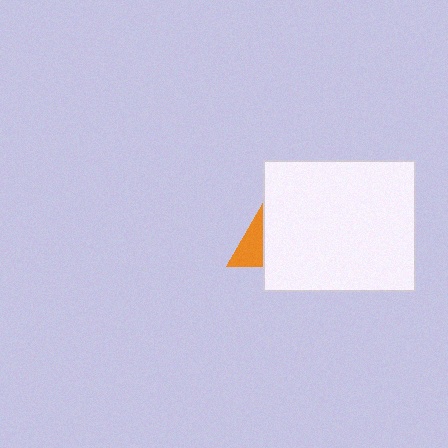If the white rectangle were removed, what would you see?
You would see the complete orange triangle.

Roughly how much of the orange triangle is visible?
A small part of it is visible (roughly 30%).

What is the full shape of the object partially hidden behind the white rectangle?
The partially hidden object is an orange triangle.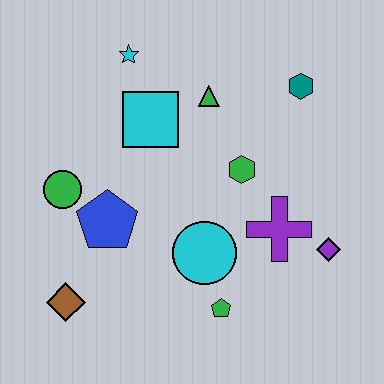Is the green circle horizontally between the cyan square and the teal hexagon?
No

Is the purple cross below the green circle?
Yes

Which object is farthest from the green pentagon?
The cyan star is farthest from the green pentagon.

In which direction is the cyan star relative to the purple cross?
The cyan star is above the purple cross.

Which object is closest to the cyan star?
The cyan square is closest to the cyan star.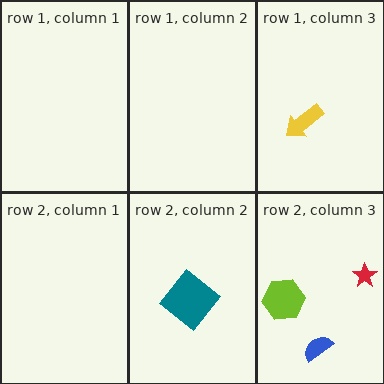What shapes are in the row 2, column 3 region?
The red star, the lime hexagon, the blue semicircle.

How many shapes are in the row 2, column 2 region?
1.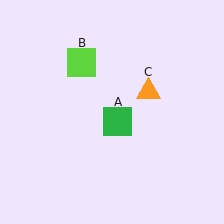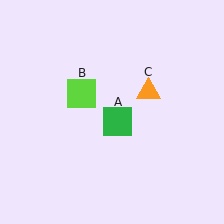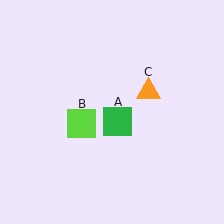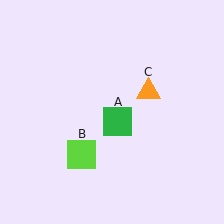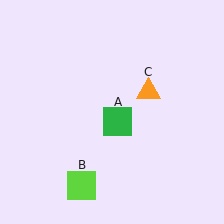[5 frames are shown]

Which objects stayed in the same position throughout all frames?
Green square (object A) and orange triangle (object C) remained stationary.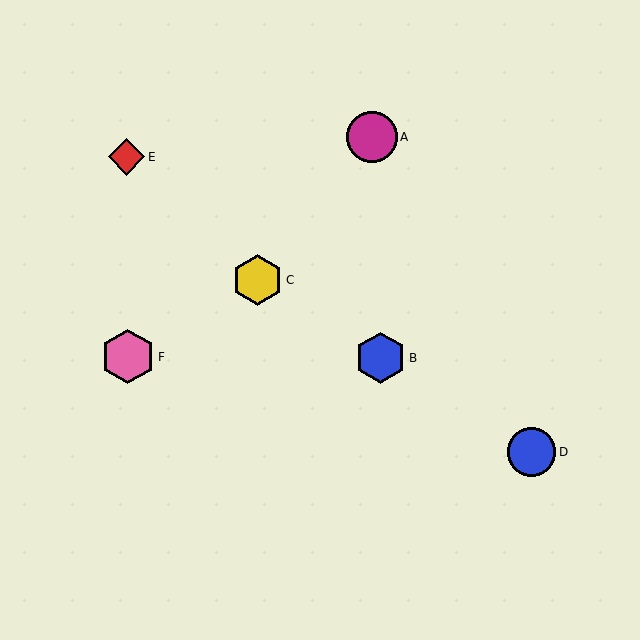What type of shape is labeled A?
Shape A is a magenta circle.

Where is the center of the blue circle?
The center of the blue circle is at (532, 452).